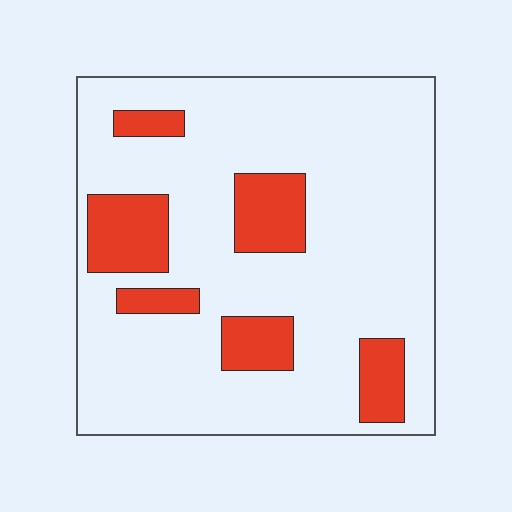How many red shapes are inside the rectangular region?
6.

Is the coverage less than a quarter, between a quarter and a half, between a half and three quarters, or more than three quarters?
Less than a quarter.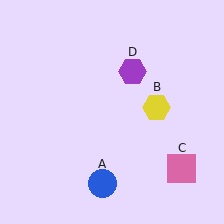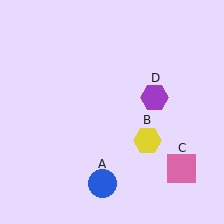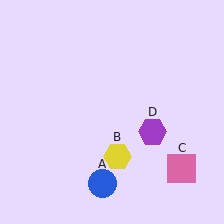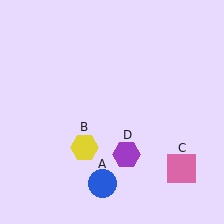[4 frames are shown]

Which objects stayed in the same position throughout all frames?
Blue circle (object A) and pink square (object C) remained stationary.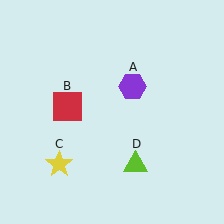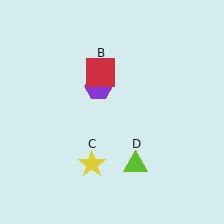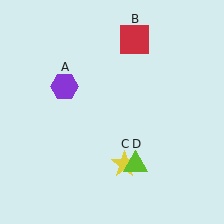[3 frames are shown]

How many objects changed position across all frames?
3 objects changed position: purple hexagon (object A), red square (object B), yellow star (object C).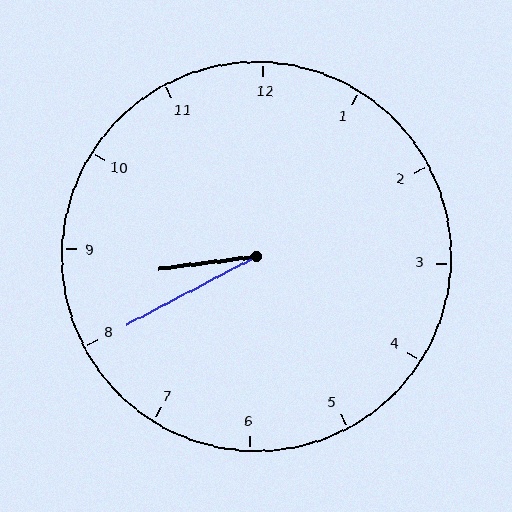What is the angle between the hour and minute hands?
Approximately 20 degrees.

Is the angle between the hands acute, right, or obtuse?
It is acute.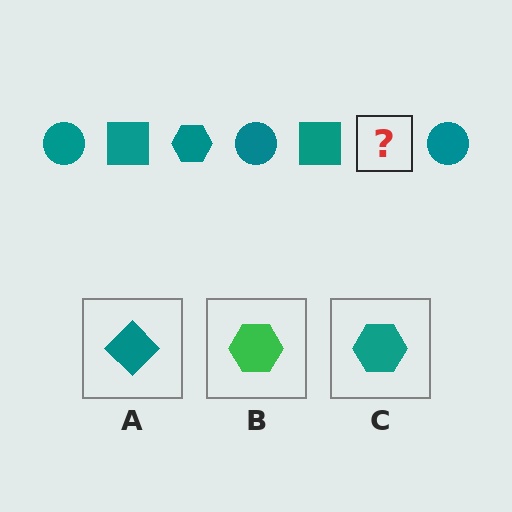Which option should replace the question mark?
Option C.